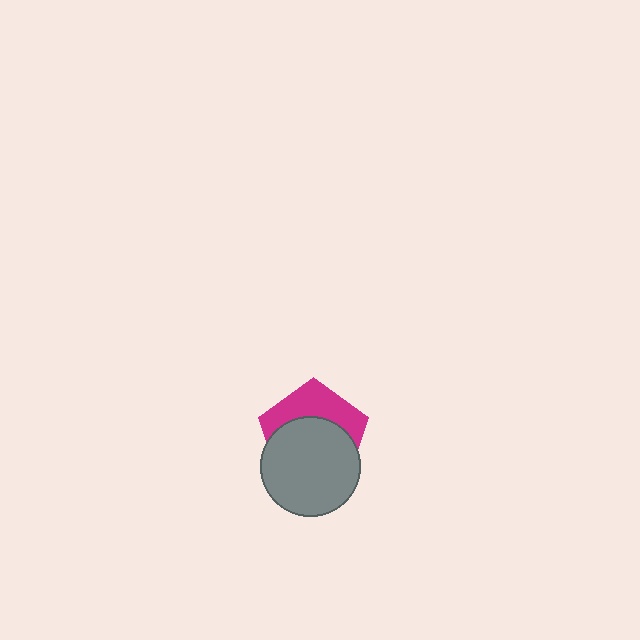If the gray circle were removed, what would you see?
You would see the complete magenta pentagon.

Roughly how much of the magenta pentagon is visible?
A small part of it is visible (roughly 40%).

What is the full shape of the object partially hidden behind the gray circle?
The partially hidden object is a magenta pentagon.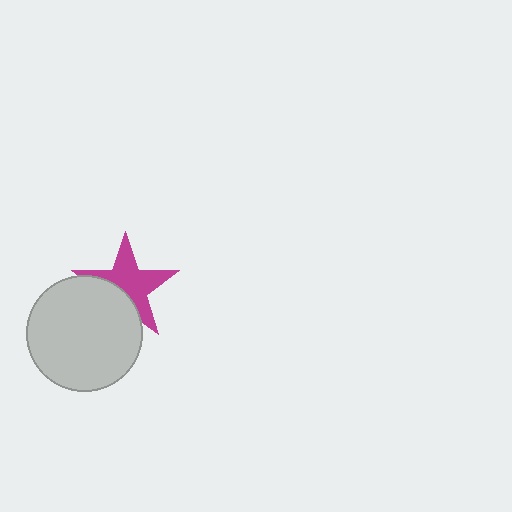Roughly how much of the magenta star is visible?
About half of it is visible (roughly 64%).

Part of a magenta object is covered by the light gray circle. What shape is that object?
It is a star.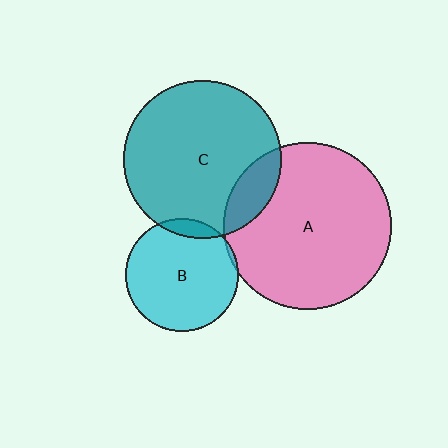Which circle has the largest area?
Circle A (pink).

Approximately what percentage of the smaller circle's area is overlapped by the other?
Approximately 5%.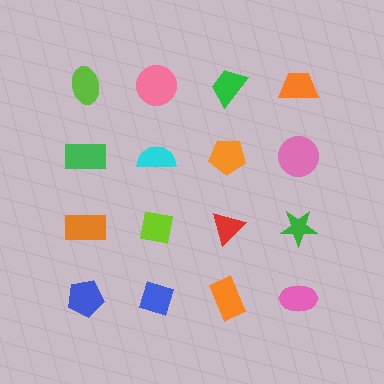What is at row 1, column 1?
A lime ellipse.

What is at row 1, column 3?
A green trapezoid.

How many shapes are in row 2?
4 shapes.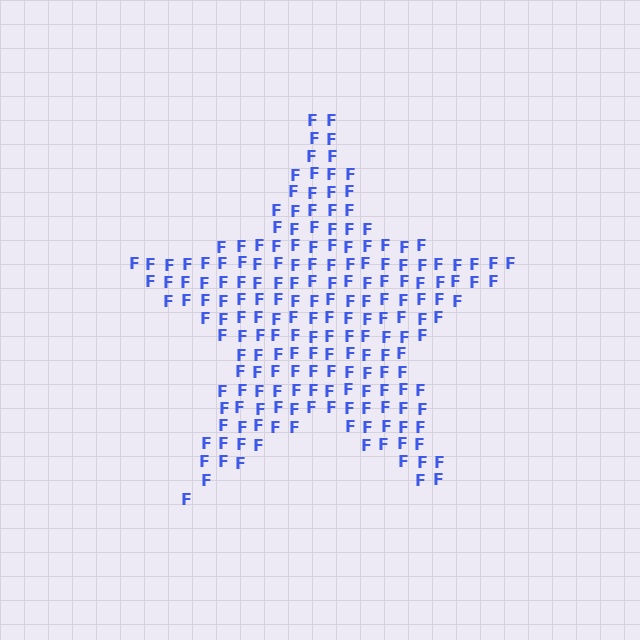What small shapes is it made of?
It is made of small letter F's.